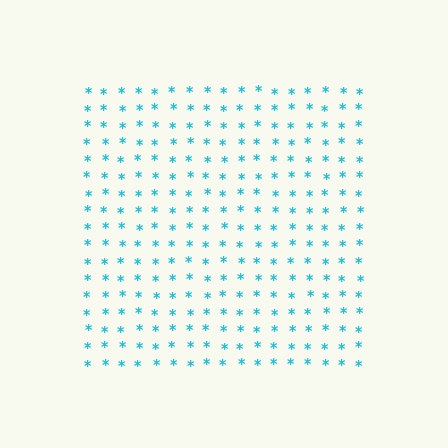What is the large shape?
The large shape is a square.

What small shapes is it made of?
It is made of small asterisks.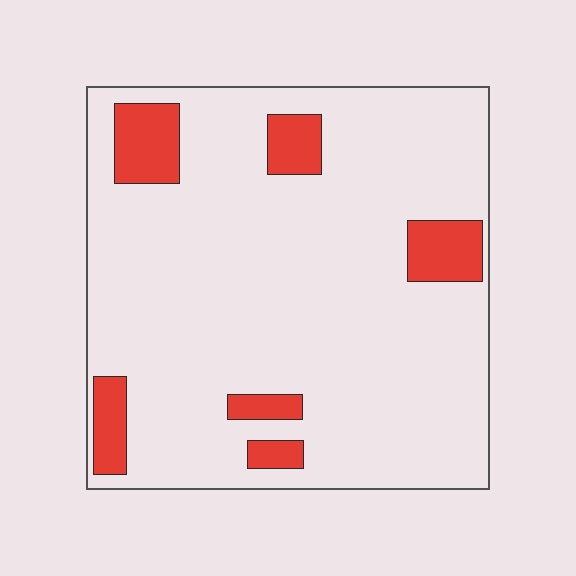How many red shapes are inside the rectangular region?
6.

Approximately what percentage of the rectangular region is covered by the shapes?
Approximately 15%.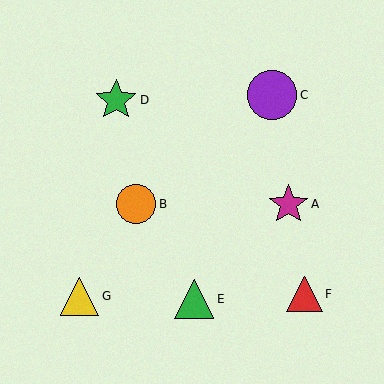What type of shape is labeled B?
Shape B is an orange circle.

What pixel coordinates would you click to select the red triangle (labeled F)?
Click at (305, 294) to select the red triangle F.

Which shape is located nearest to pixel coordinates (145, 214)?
The orange circle (labeled B) at (136, 204) is nearest to that location.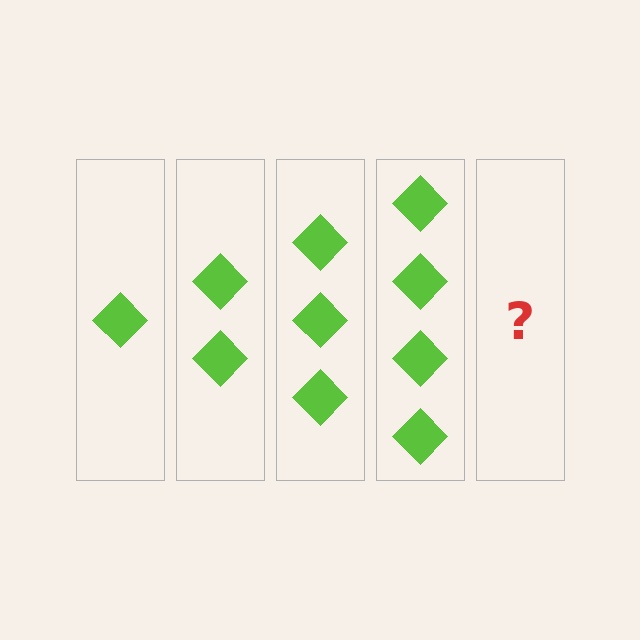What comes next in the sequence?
The next element should be 5 diamonds.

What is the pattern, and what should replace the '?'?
The pattern is that each step adds one more diamond. The '?' should be 5 diamonds.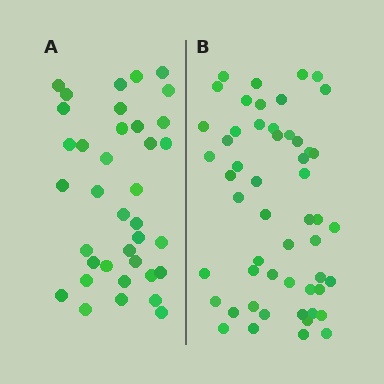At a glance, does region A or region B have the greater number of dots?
Region B (the right region) has more dots.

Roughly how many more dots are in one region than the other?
Region B has approximately 15 more dots than region A.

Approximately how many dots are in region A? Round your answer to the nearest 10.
About 40 dots. (The exact count is 37, which rounds to 40.)